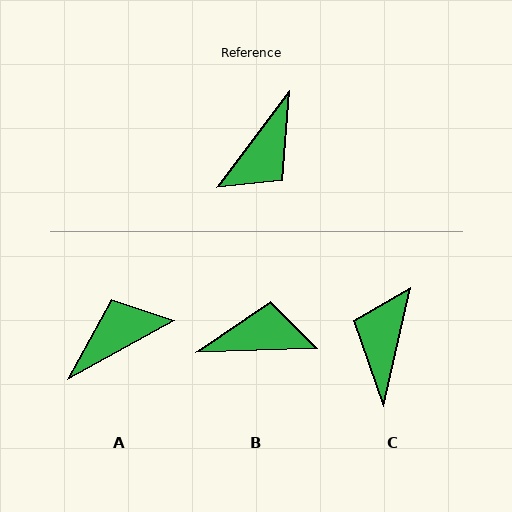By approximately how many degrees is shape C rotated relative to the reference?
Approximately 156 degrees clockwise.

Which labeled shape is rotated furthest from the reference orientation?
C, about 156 degrees away.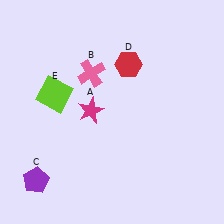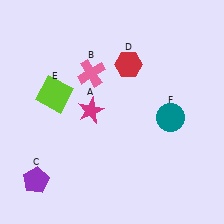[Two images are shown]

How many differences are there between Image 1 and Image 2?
There is 1 difference between the two images.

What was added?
A teal circle (F) was added in Image 2.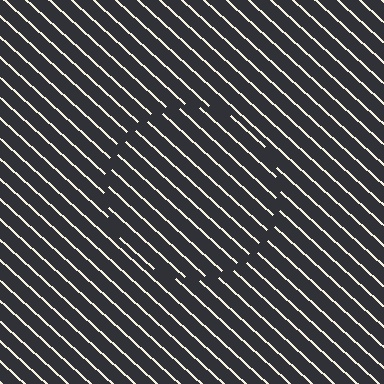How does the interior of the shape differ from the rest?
The interior of the shape contains the same grating, shifted by half a period — the contour is defined by the phase discontinuity where line-ends from the inner and outer gratings abut.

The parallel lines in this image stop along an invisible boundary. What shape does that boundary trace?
An illusory circle. The interior of the shape contains the same grating, shifted by half a period — the contour is defined by the phase discontinuity where line-ends from the inner and outer gratings abut.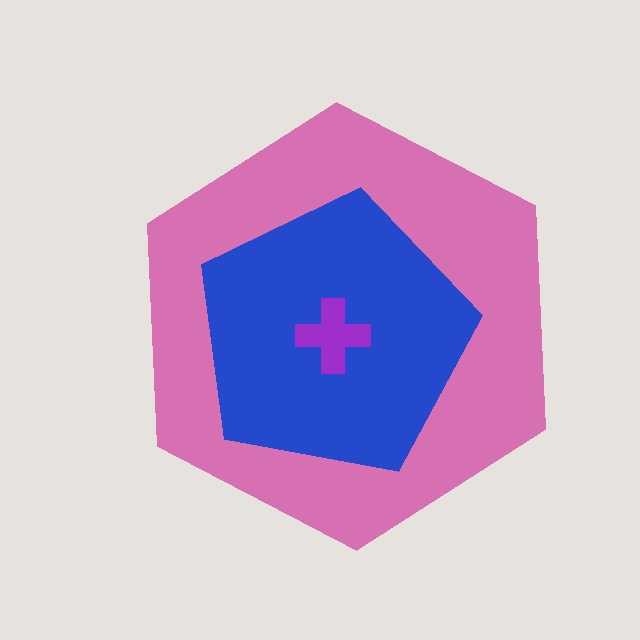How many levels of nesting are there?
3.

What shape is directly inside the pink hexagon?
The blue pentagon.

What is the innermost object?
The purple cross.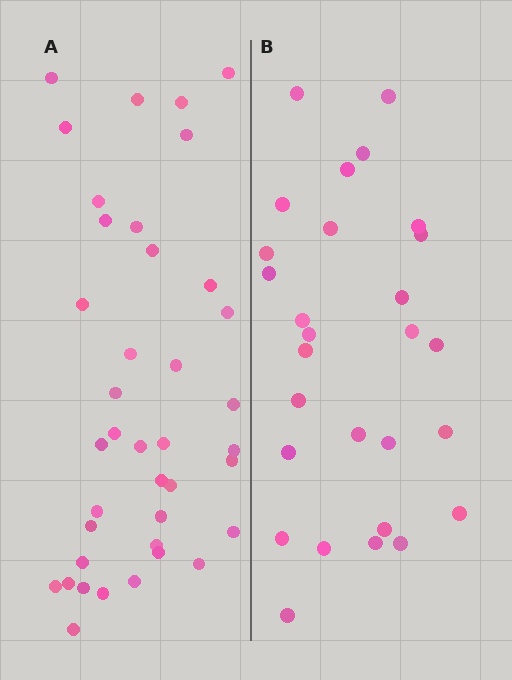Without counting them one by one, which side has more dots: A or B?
Region A (the left region) has more dots.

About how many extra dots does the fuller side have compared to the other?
Region A has roughly 12 or so more dots than region B.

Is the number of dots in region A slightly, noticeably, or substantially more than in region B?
Region A has noticeably more, but not dramatically so. The ratio is roughly 1.4 to 1.